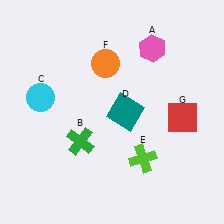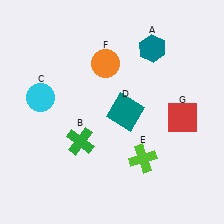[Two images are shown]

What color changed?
The hexagon (A) changed from pink in Image 1 to teal in Image 2.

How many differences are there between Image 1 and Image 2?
There is 1 difference between the two images.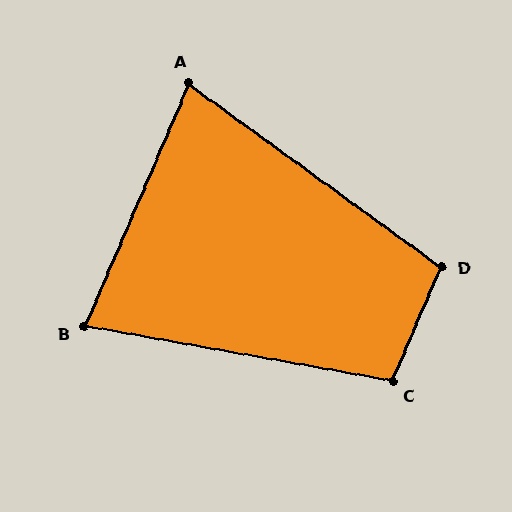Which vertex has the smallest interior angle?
B, at approximately 77 degrees.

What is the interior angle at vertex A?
Approximately 77 degrees (acute).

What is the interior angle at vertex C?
Approximately 103 degrees (obtuse).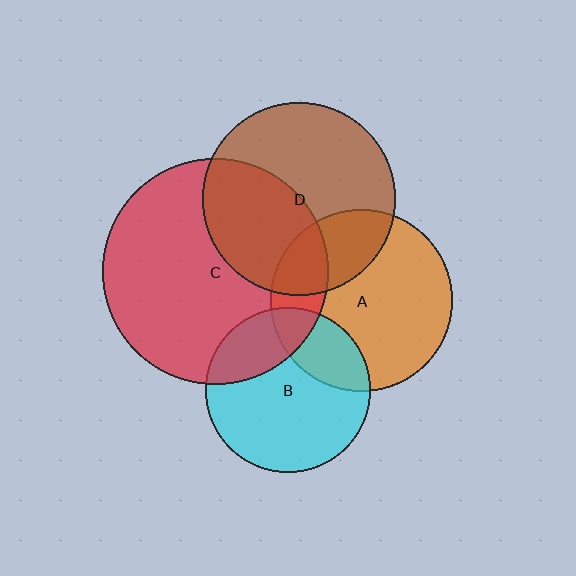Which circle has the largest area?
Circle C (red).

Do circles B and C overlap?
Yes.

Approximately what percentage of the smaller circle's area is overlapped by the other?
Approximately 25%.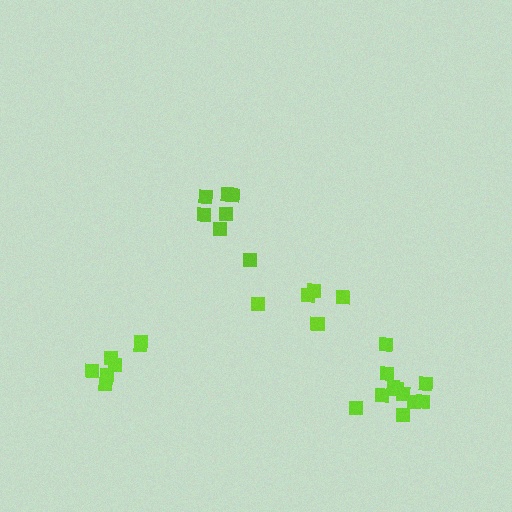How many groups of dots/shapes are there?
There are 4 groups.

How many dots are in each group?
Group 1: 7 dots, Group 2: 7 dots, Group 3: 11 dots, Group 4: 6 dots (31 total).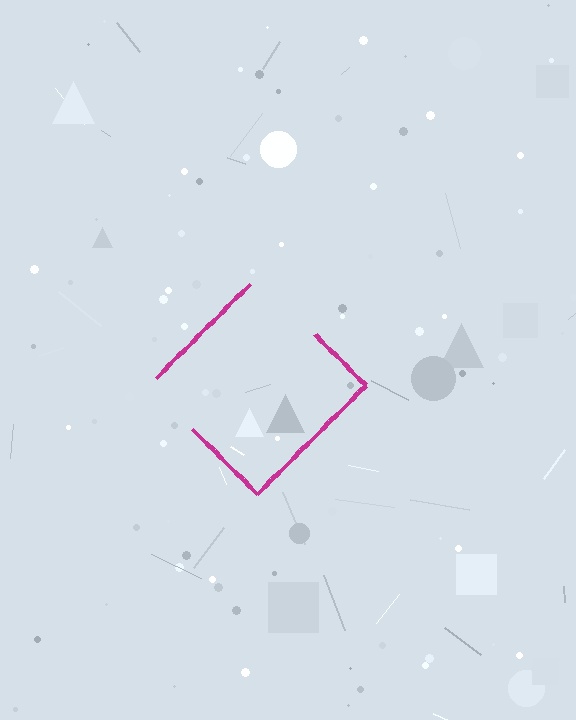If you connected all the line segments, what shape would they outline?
They would outline a diamond.